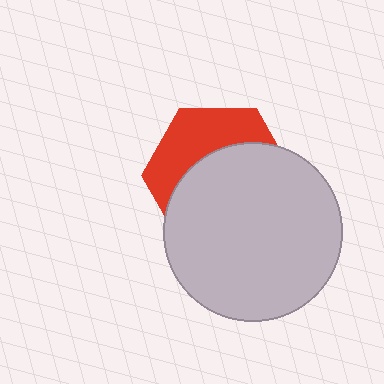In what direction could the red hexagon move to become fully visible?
The red hexagon could move up. That would shift it out from behind the light gray circle entirely.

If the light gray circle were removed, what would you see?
You would see the complete red hexagon.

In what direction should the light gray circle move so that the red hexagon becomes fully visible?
The light gray circle should move down. That is the shortest direction to clear the overlap and leave the red hexagon fully visible.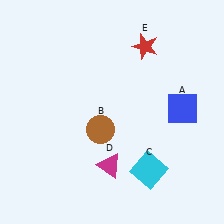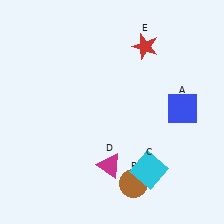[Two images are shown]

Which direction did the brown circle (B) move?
The brown circle (B) moved down.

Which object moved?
The brown circle (B) moved down.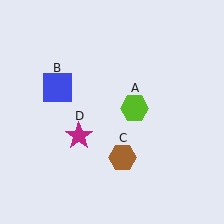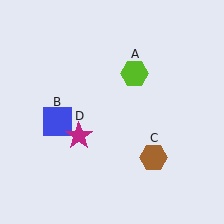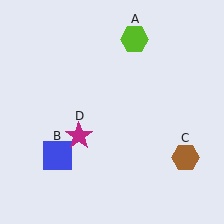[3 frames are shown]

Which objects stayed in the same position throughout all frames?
Magenta star (object D) remained stationary.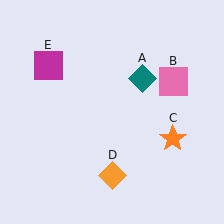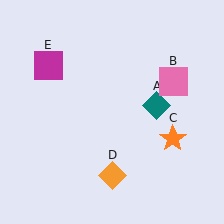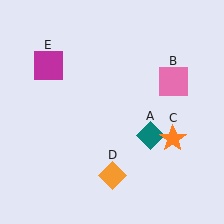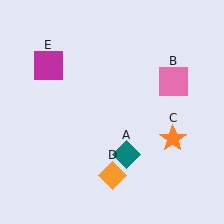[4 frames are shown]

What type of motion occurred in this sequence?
The teal diamond (object A) rotated clockwise around the center of the scene.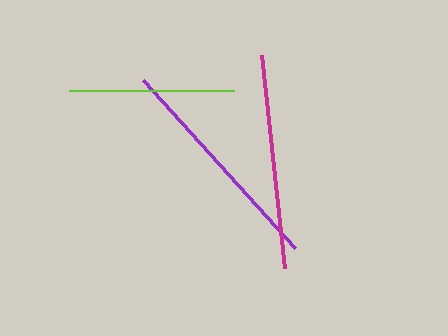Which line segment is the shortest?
The lime line is the shortest at approximately 166 pixels.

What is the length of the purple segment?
The purple segment is approximately 226 pixels long.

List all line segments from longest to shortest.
From longest to shortest: purple, magenta, lime.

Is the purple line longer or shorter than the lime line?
The purple line is longer than the lime line.